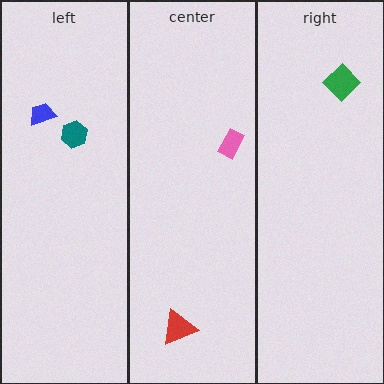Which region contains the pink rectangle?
The center region.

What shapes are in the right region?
The green diamond.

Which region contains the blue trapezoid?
The left region.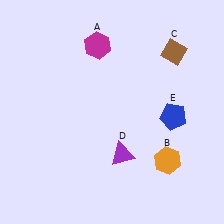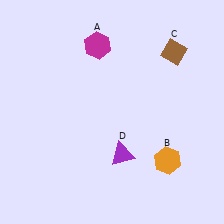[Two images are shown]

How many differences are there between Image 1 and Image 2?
There is 1 difference between the two images.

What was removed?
The blue pentagon (E) was removed in Image 2.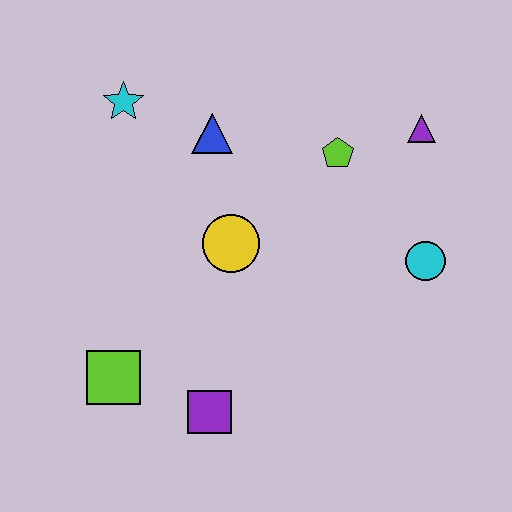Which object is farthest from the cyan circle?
The cyan star is farthest from the cyan circle.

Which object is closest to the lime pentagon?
The purple triangle is closest to the lime pentagon.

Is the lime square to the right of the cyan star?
No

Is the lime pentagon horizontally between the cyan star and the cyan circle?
Yes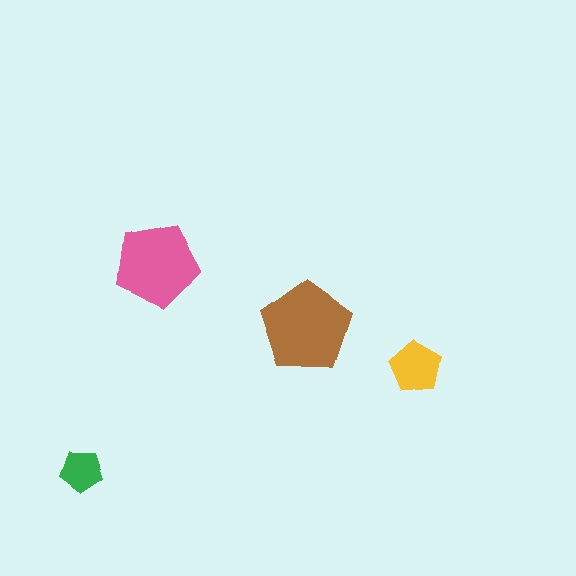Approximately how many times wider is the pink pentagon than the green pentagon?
About 2 times wider.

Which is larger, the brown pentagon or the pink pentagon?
The brown one.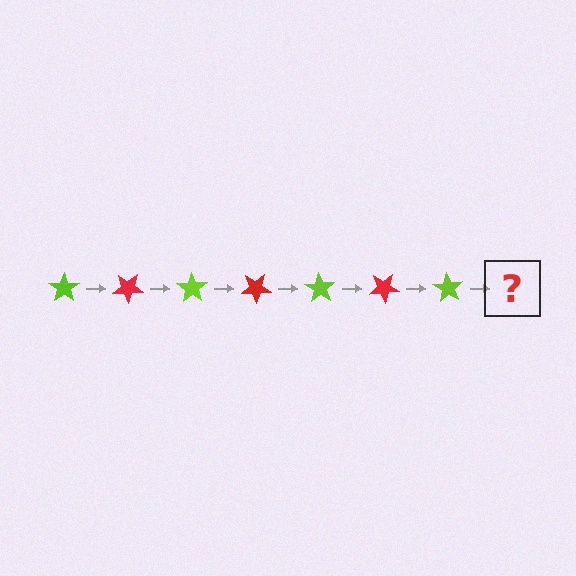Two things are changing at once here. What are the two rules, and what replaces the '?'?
The two rules are that it rotates 35 degrees each step and the color cycles through lime and red. The '?' should be a red star, rotated 245 degrees from the start.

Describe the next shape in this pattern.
It should be a red star, rotated 245 degrees from the start.